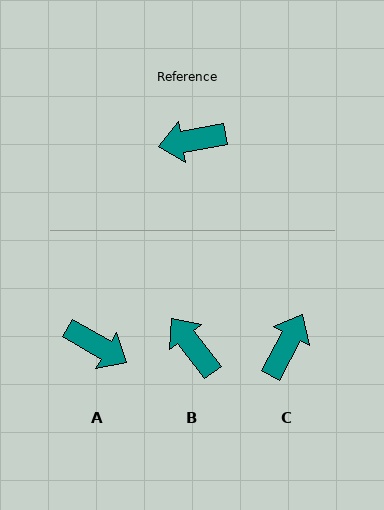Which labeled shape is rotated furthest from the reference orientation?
A, about 140 degrees away.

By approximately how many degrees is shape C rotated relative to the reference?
Approximately 128 degrees clockwise.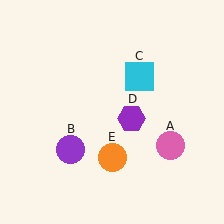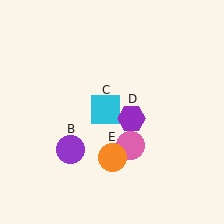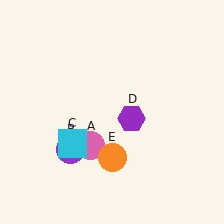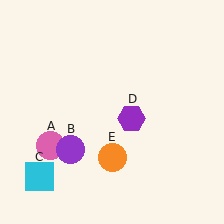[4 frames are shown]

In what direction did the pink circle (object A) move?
The pink circle (object A) moved left.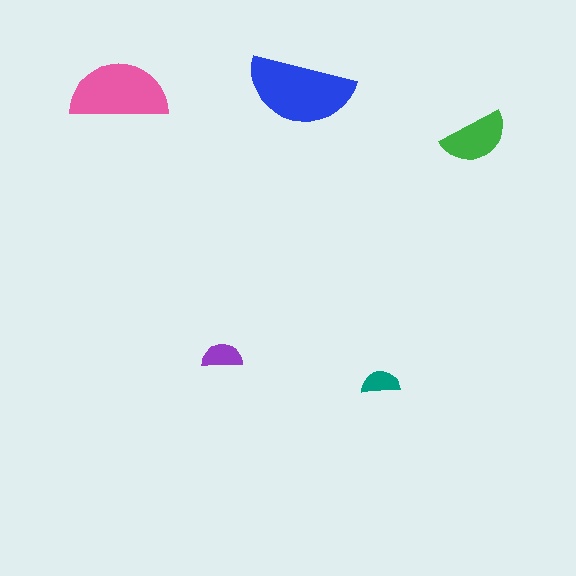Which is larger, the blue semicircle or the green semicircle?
The blue one.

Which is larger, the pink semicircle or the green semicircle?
The pink one.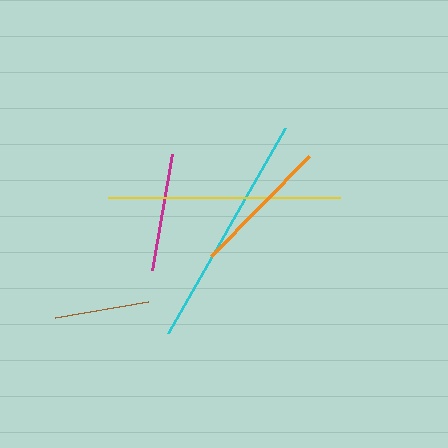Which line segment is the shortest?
The brown line is the shortest at approximately 94 pixels.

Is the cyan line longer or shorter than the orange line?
The cyan line is longer than the orange line.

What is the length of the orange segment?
The orange segment is approximately 140 pixels long.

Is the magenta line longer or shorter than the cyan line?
The cyan line is longer than the magenta line.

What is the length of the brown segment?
The brown segment is approximately 94 pixels long.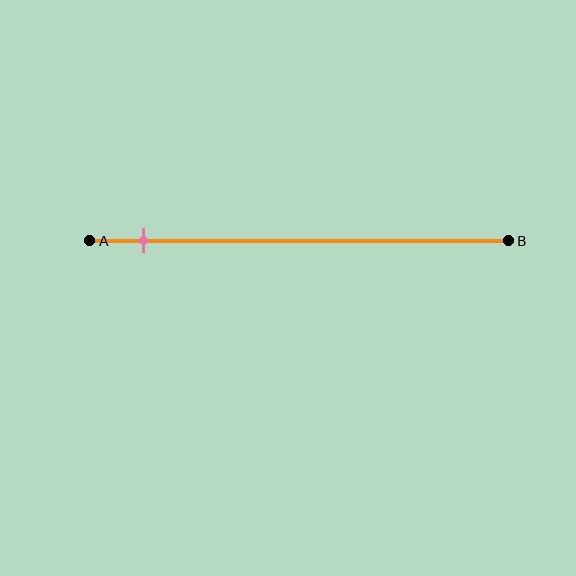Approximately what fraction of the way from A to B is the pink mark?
The pink mark is approximately 15% of the way from A to B.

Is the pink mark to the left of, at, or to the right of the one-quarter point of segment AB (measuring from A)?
The pink mark is to the left of the one-quarter point of segment AB.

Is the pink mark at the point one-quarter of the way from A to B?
No, the mark is at about 15% from A, not at the 25% one-quarter point.